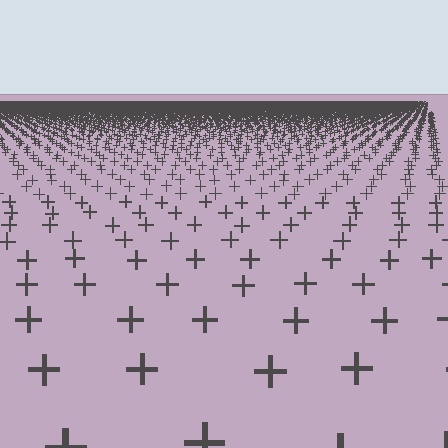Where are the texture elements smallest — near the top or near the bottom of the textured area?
Near the top.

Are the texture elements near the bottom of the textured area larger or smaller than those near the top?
Larger. Near the bottom, elements are closer to the viewer and appear at a bigger on-screen size.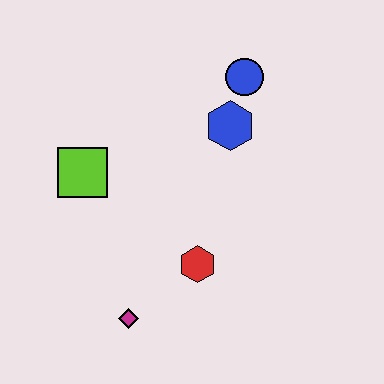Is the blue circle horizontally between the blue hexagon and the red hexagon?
No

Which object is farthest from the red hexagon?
The blue circle is farthest from the red hexagon.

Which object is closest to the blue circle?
The blue hexagon is closest to the blue circle.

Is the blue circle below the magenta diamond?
No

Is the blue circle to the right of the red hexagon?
Yes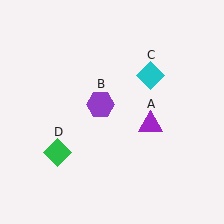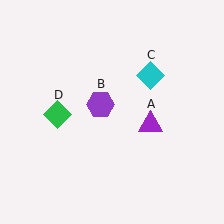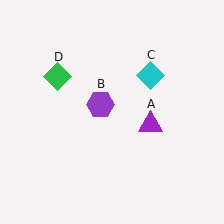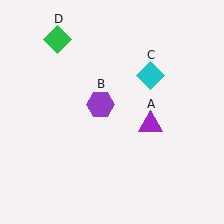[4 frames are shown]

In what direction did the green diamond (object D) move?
The green diamond (object D) moved up.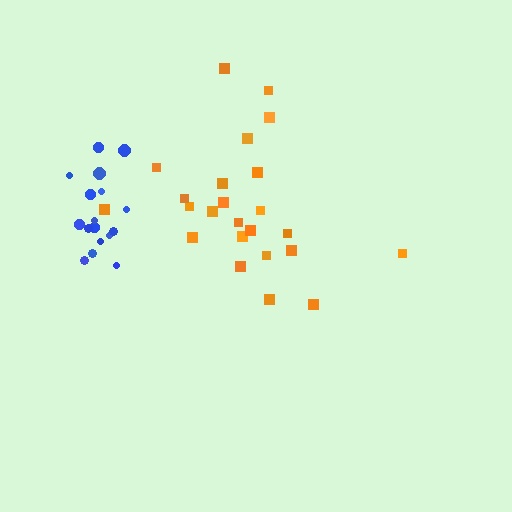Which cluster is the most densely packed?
Blue.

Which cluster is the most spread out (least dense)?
Orange.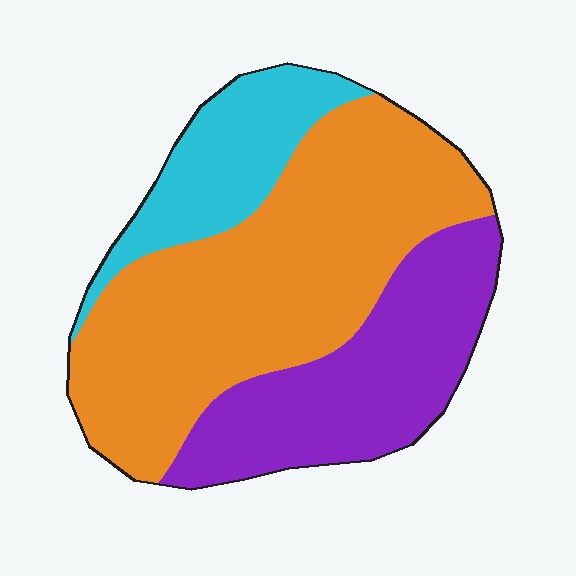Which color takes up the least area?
Cyan, at roughly 15%.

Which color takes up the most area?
Orange, at roughly 55%.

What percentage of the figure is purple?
Purple takes up about one third (1/3) of the figure.